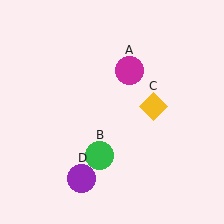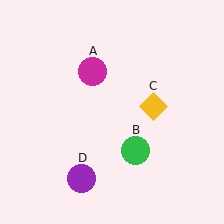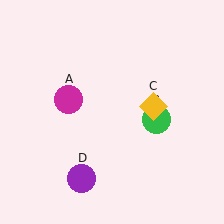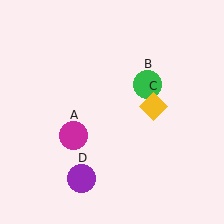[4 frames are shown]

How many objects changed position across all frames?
2 objects changed position: magenta circle (object A), green circle (object B).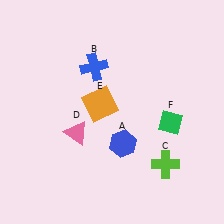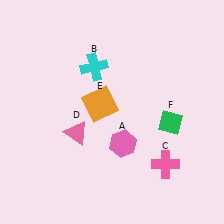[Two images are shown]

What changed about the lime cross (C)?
In Image 1, C is lime. In Image 2, it changed to pink.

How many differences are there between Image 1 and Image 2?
There are 3 differences between the two images.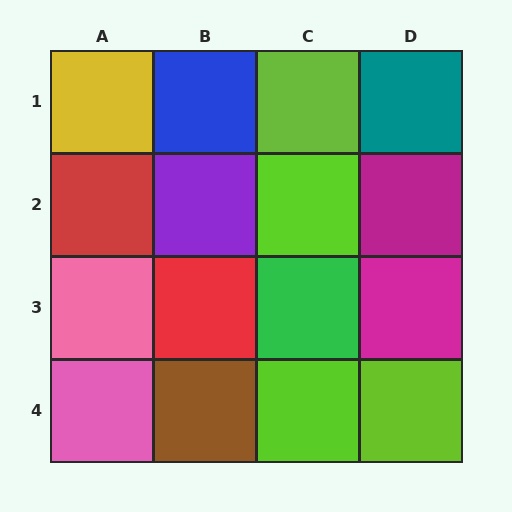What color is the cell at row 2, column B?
Purple.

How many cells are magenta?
2 cells are magenta.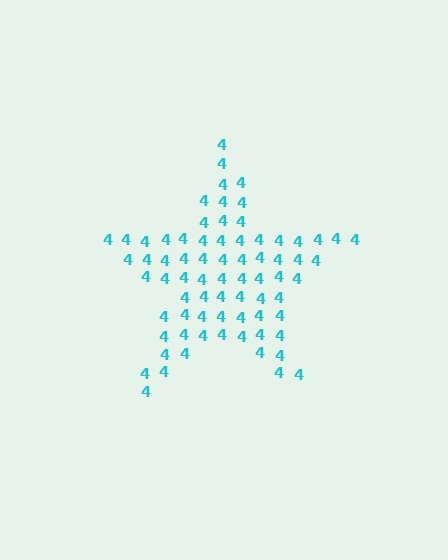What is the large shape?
The large shape is a star.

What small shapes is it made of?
It is made of small digit 4's.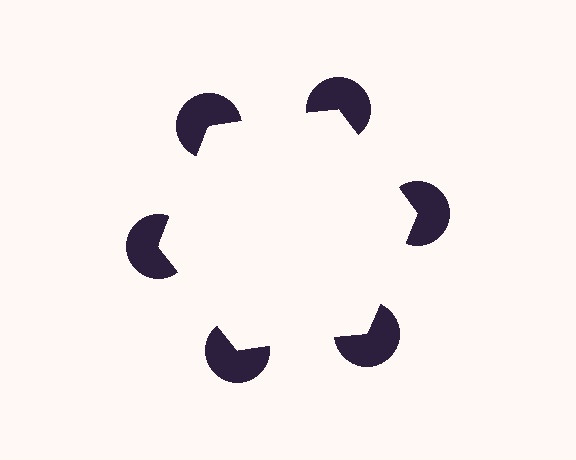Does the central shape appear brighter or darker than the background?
It typically appears slightly brighter than the background, even though no actual brightness change is drawn.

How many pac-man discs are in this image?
There are 6 — one at each vertex of the illusory hexagon.